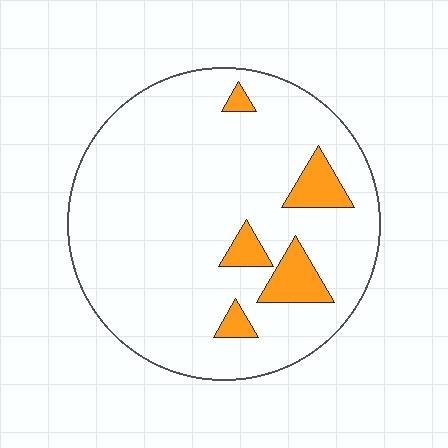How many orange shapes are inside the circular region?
5.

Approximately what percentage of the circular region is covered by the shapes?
Approximately 10%.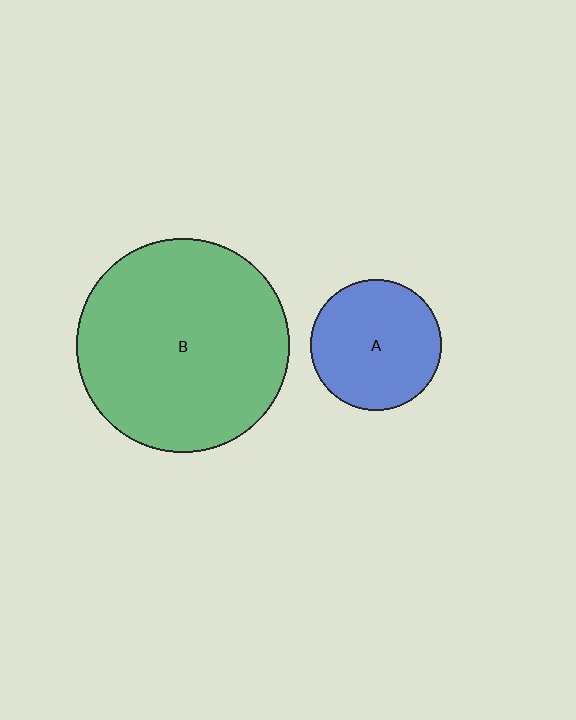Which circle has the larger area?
Circle B (green).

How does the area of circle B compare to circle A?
Approximately 2.7 times.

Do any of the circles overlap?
No, none of the circles overlap.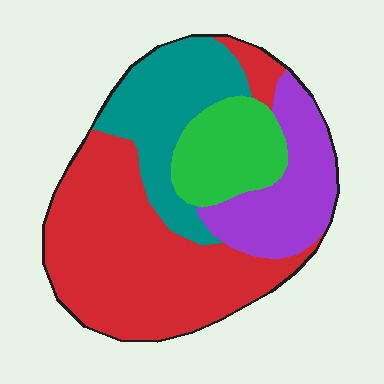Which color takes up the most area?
Red, at roughly 45%.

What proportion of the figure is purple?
Purple covers about 20% of the figure.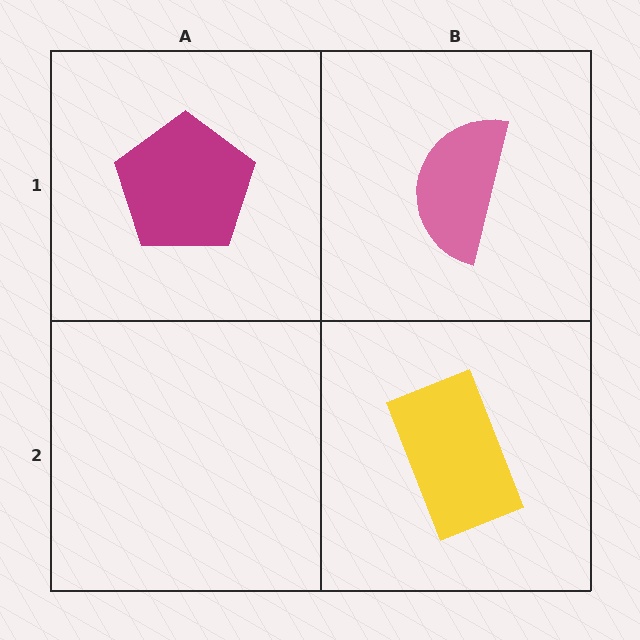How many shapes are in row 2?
1 shape.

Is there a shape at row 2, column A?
No, that cell is empty.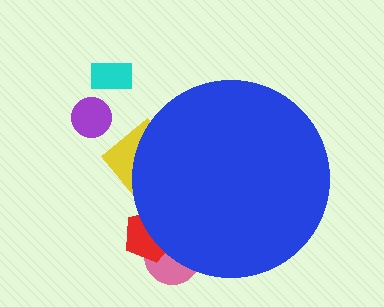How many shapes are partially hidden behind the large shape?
3 shapes are partially hidden.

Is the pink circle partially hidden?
Yes, the pink circle is partially hidden behind the blue circle.